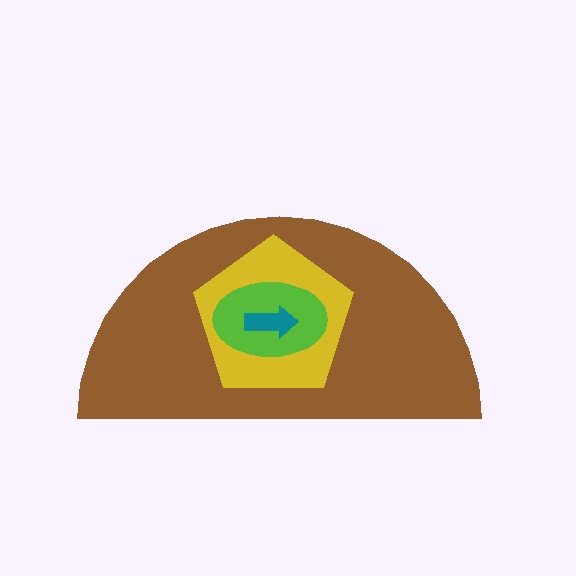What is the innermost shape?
The teal arrow.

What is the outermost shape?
The brown semicircle.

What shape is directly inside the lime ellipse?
The teal arrow.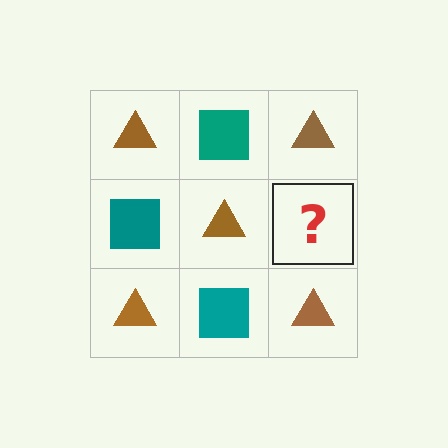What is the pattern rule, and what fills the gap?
The rule is that it alternates brown triangle and teal square in a checkerboard pattern. The gap should be filled with a teal square.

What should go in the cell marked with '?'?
The missing cell should contain a teal square.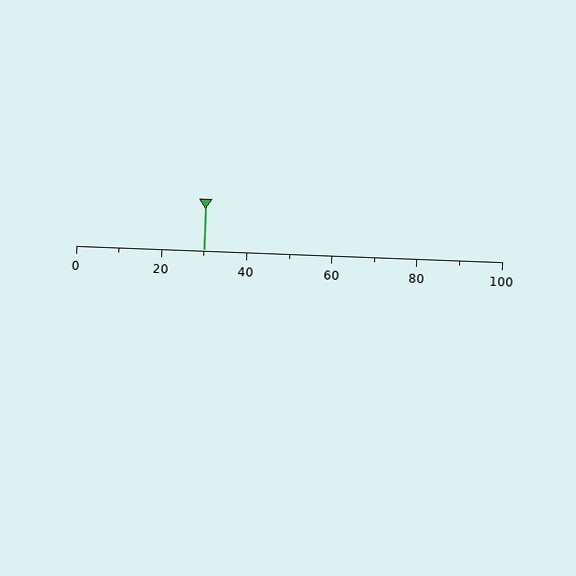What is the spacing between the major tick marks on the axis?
The major ticks are spaced 20 apart.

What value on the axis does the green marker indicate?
The marker indicates approximately 30.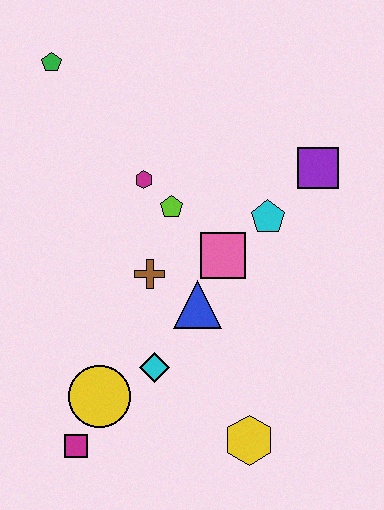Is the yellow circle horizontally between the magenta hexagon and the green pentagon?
Yes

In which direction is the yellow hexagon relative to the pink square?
The yellow hexagon is below the pink square.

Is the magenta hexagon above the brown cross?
Yes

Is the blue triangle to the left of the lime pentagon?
No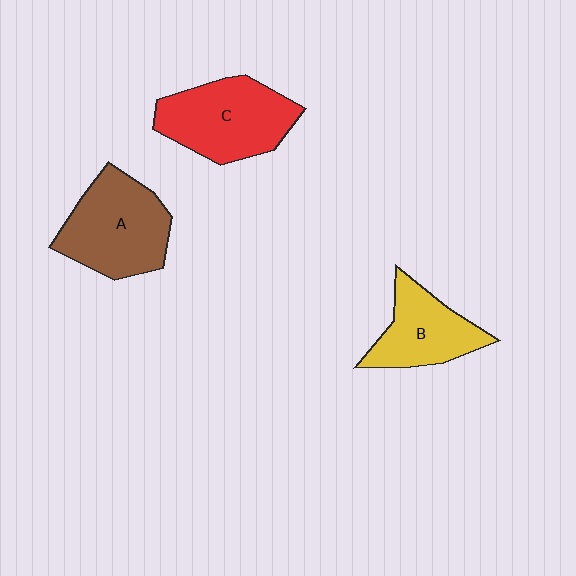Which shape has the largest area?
Shape A (brown).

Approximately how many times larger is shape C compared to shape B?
Approximately 1.3 times.